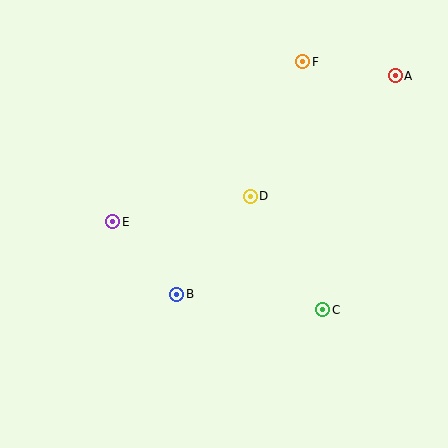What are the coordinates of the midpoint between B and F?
The midpoint between B and F is at (240, 178).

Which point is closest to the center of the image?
Point D at (250, 196) is closest to the center.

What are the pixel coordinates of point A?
Point A is at (395, 76).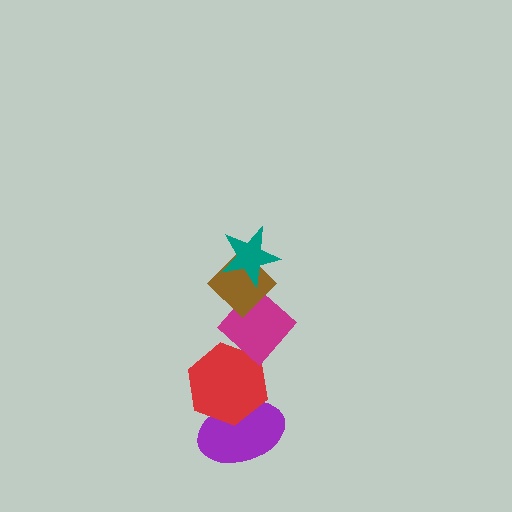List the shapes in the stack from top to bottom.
From top to bottom: the teal star, the brown diamond, the magenta diamond, the red hexagon, the purple ellipse.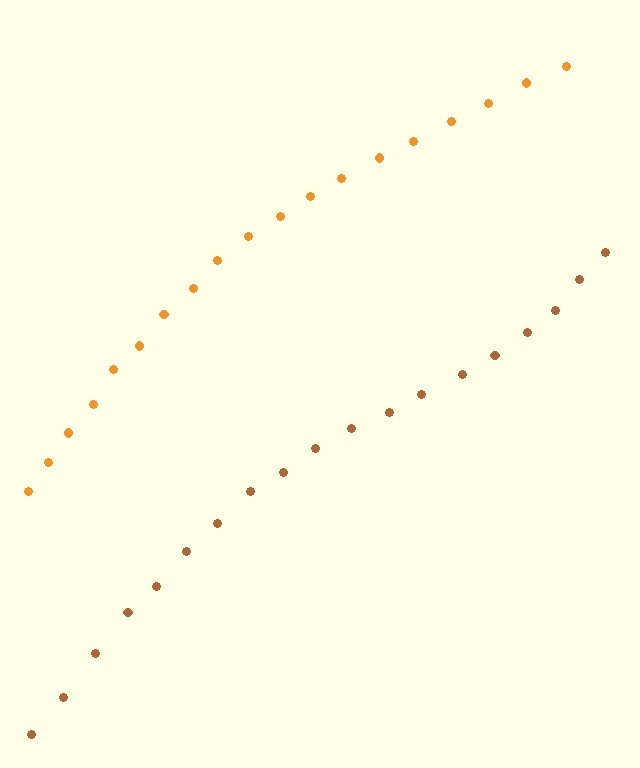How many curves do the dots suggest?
There are 2 distinct paths.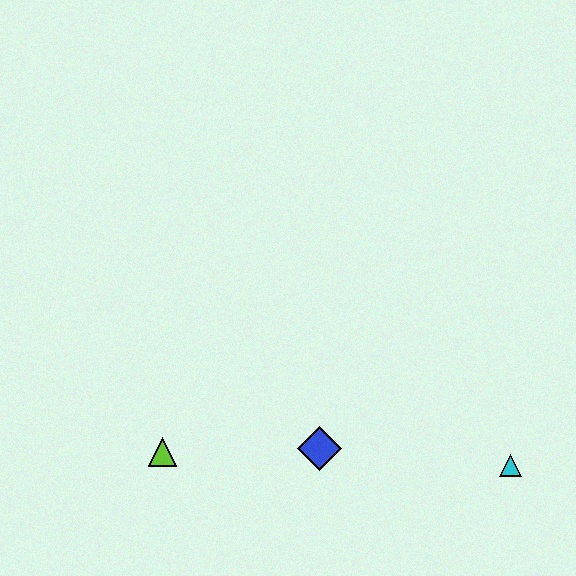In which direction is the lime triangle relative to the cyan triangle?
The lime triangle is to the left of the cyan triangle.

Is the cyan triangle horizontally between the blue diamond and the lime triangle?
No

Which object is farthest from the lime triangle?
The cyan triangle is farthest from the lime triangle.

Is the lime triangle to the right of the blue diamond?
No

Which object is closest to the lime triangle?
The blue diamond is closest to the lime triangle.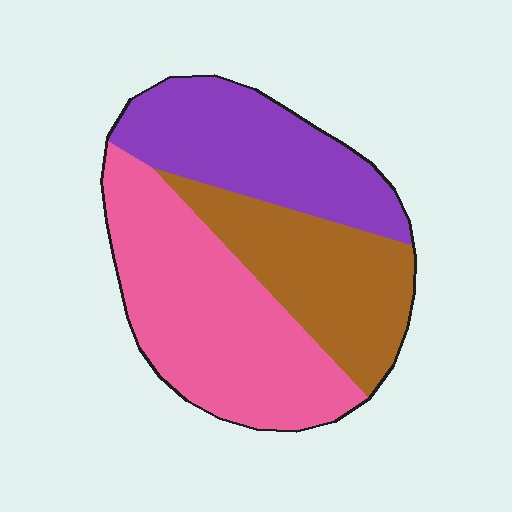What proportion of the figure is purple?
Purple takes up about one third (1/3) of the figure.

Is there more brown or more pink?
Pink.